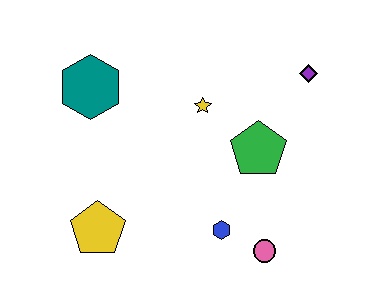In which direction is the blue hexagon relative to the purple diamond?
The blue hexagon is below the purple diamond.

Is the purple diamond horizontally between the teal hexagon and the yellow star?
No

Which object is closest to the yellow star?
The green pentagon is closest to the yellow star.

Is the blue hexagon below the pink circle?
No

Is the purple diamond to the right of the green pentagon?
Yes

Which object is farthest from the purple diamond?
The yellow pentagon is farthest from the purple diamond.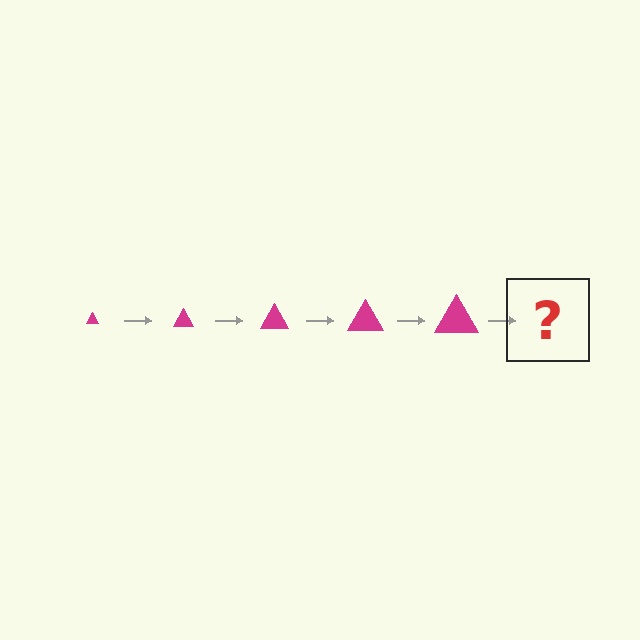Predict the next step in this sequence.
The next step is a magenta triangle, larger than the previous one.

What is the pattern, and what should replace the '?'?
The pattern is that the triangle gets progressively larger each step. The '?' should be a magenta triangle, larger than the previous one.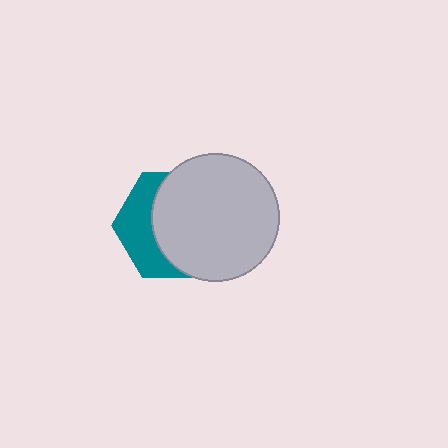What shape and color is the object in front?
The object in front is a light gray circle.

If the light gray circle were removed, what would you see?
You would see the complete teal hexagon.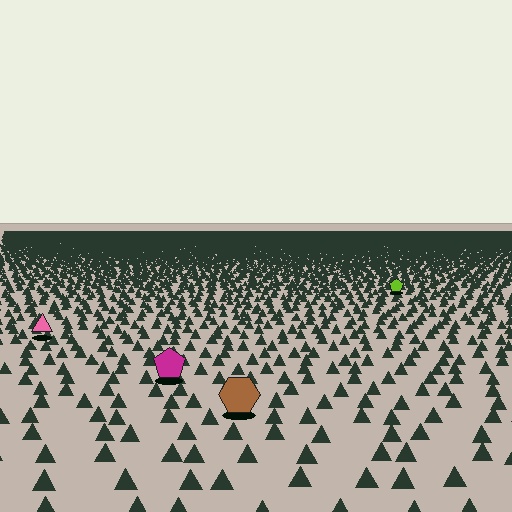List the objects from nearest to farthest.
From nearest to farthest: the brown hexagon, the magenta pentagon, the pink triangle, the lime pentagon.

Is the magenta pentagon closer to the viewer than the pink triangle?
Yes. The magenta pentagon is closer — you can tell from the texture gradient: the ground texture is coarser near it.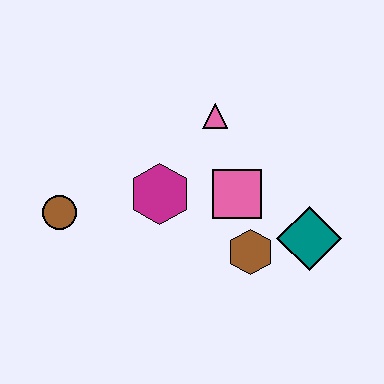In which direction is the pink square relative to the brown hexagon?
The pink square is above the brown hexagon.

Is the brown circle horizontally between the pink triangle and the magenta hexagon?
No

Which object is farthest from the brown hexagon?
The brown circle is farthest from the brown hexagon.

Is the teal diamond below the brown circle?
Yes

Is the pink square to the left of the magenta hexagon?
No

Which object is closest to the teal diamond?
The brown hexagon is closest to the teal diamond.